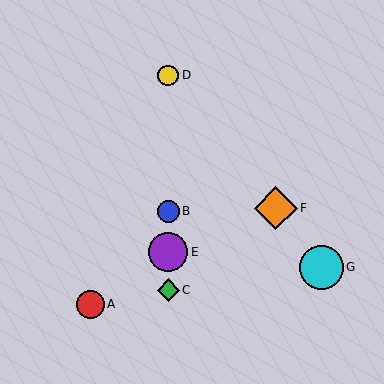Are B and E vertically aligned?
Yes, both are at x≈168.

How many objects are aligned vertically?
4 objects (B, C, D, E) are aligned vertically.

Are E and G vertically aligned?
No, E is at x≈168 and G is at x≈321.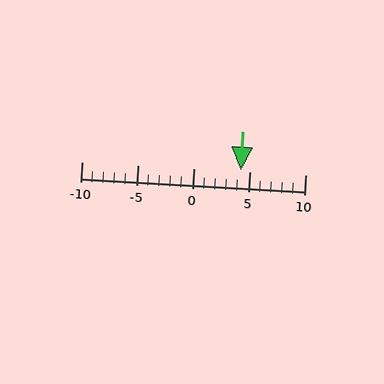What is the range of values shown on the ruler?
The ruler shows values from -10 to 10.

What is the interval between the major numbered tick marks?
The major tick marks are spaced 5 units apart.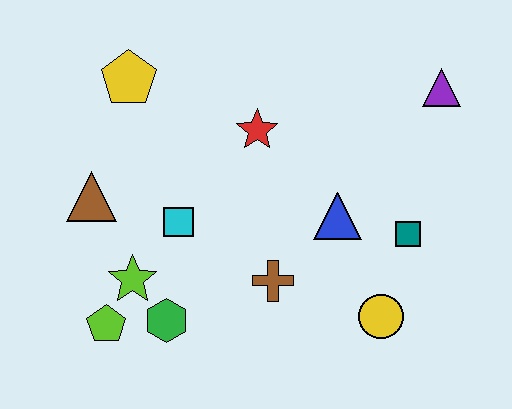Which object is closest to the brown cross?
The blue triangle is closest to the brown cross.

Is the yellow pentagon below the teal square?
No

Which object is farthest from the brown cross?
The purple triangle is farthest from the brown cross.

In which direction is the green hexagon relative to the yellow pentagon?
The green hexagon is below the yellow pentagon.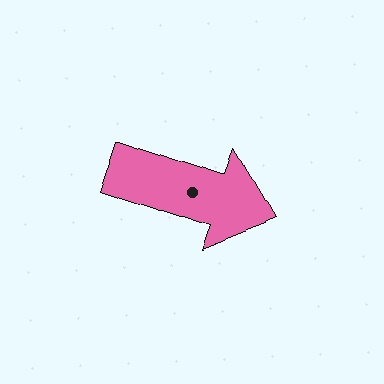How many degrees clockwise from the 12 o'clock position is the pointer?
Approximately 109 degrees.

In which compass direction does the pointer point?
East.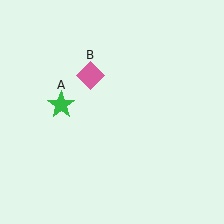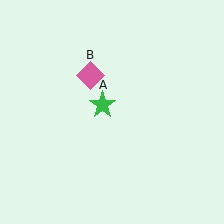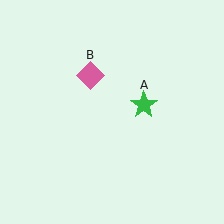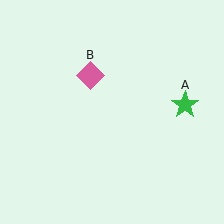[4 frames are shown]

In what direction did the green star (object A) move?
The green star (object A) moved right.